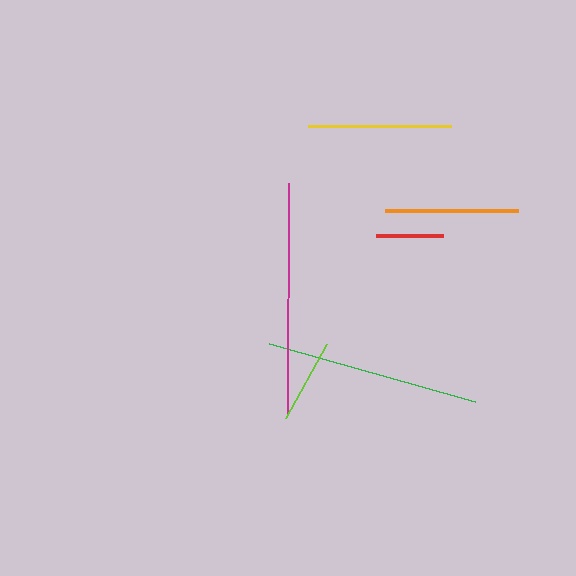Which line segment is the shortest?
The red line is the shortest at approximately 67 pixels.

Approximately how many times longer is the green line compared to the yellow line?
The green line is approximately 1.5 times the length of the yellow line.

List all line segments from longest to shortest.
From longest to shortest: magenta, green, yellow, orange, lime, red.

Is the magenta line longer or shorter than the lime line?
The magenta line is longer than the lime line.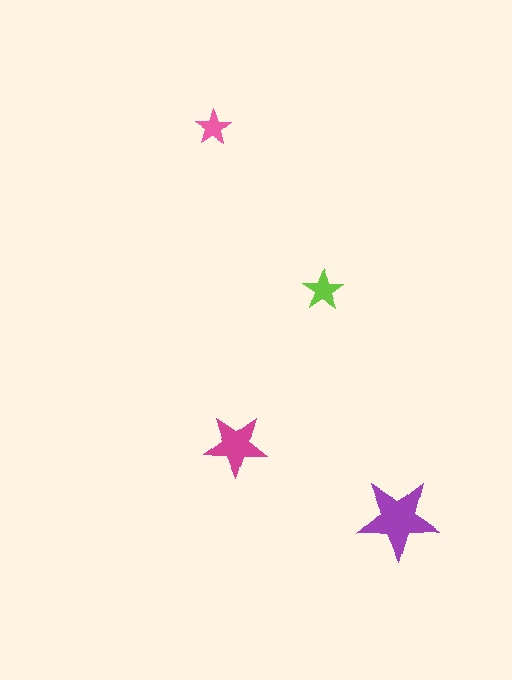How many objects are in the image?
There are 4 objects in the image.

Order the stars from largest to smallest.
the purple one, the magenta one, the lime one, the pink one.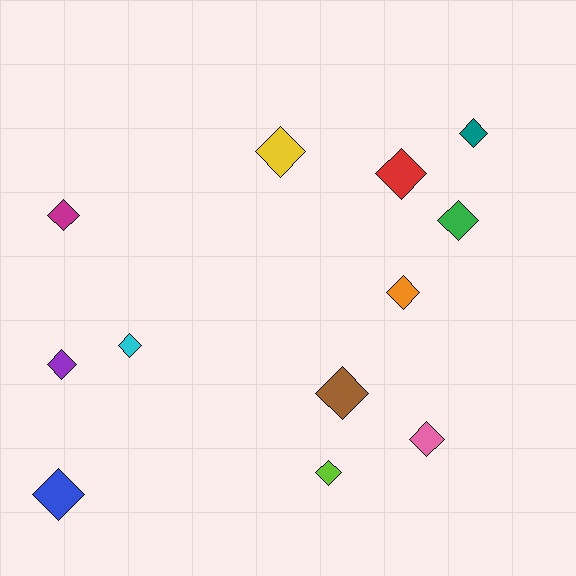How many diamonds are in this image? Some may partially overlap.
There are 12 diamonds.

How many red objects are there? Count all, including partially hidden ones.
There is 1 red object.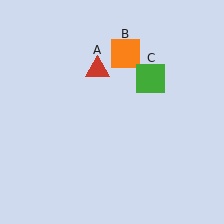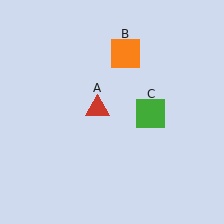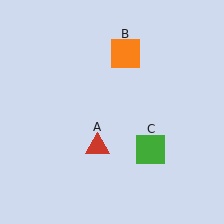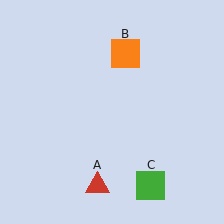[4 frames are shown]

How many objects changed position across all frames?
2 objects changed position: red triangle (object A), green square (object C).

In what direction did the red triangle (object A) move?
The red triangle (object A) moved down.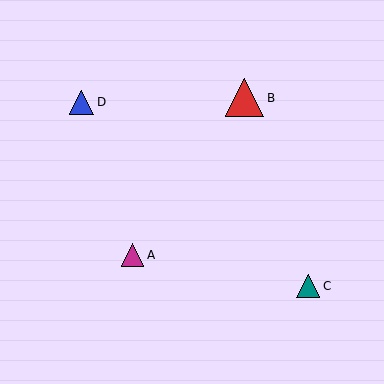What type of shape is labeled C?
Shape C is a teal triangle.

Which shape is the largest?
The red triangle (labeled B) is the largest.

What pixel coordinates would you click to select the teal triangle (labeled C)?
Click at (308, 286) to select the teal triangle C.